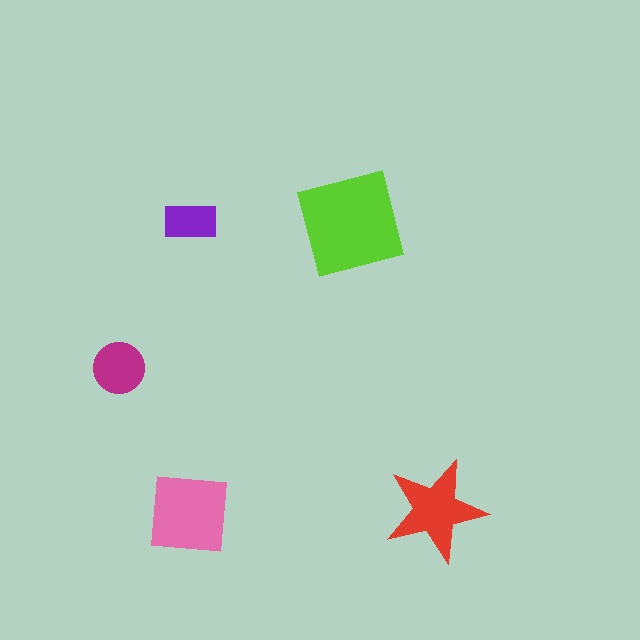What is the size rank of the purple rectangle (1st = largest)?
5th.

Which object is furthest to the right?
The red star is rightmost.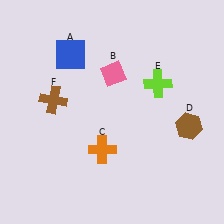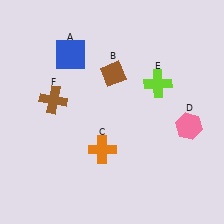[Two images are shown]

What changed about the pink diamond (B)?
In Image 1, B is pink. In Image 2, it changed to brown.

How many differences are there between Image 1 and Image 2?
There are 2 differences between the two images.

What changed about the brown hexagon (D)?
In Image 1, D is brown. In Image 2, it changed to pink.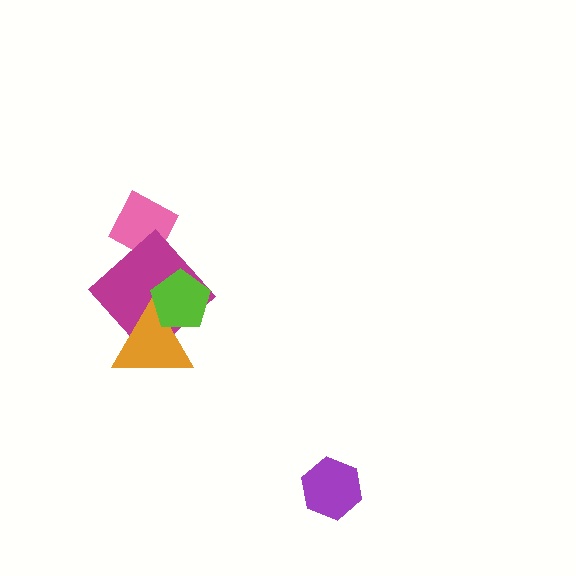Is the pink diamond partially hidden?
Yes, it is partially covered by another shape.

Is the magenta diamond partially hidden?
Yes, it is partially covered by another shape.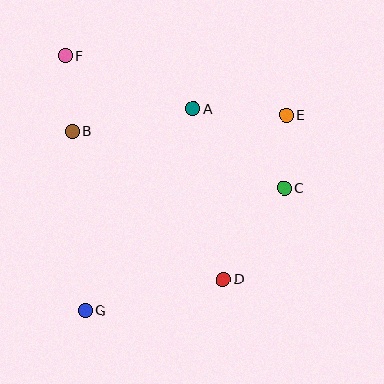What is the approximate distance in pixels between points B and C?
The distance between B and C is approximately 219 pixels.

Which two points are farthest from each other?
Points E and G are farthest from each other.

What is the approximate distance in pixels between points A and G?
The distance between A and G is approximately 229 pixels.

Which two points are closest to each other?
Points C and E are closest to each other.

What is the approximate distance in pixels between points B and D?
The distance between B and D is approximately 211 pixels.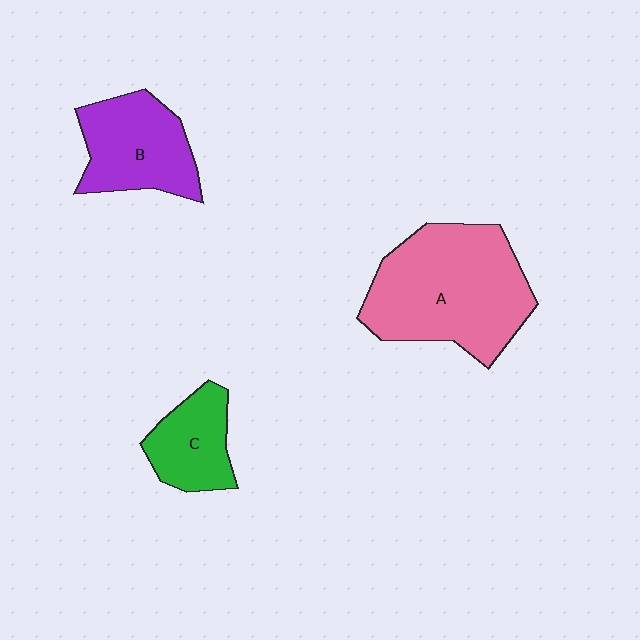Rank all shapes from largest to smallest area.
From largest to smallest: A (pink), B (purple), C (green).